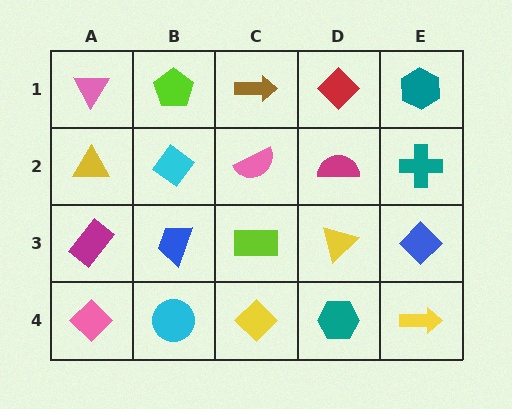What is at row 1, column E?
A teal hexagon.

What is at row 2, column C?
A pink semicircle.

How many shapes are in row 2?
5 shapes.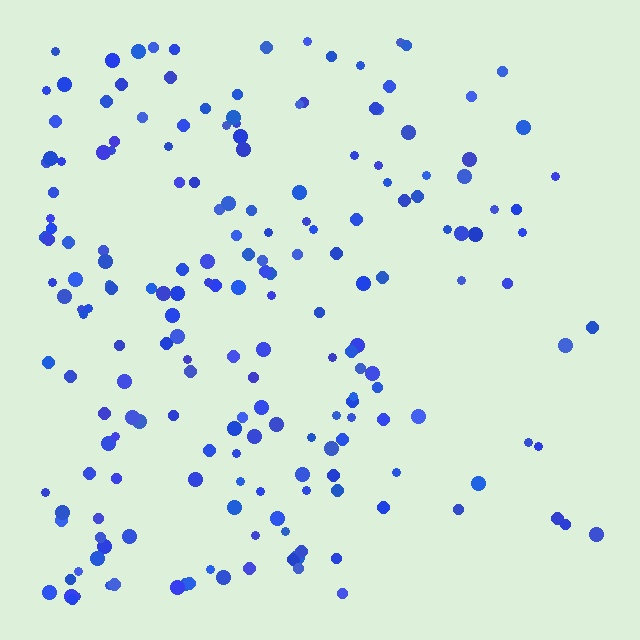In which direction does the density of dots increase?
From right to left, with the left side densest.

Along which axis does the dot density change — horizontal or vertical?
Horizontal.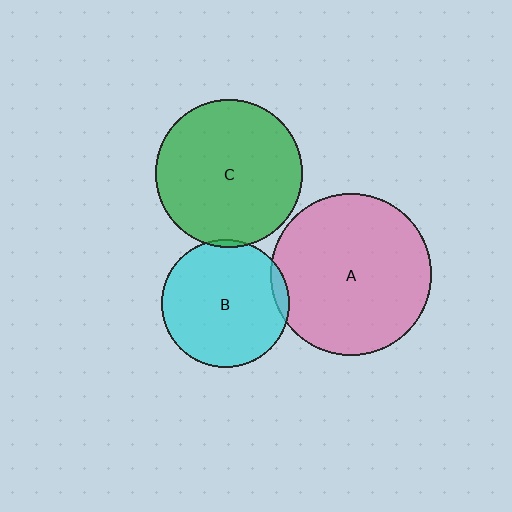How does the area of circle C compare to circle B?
Approximately 1.3 times.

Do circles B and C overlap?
Yes.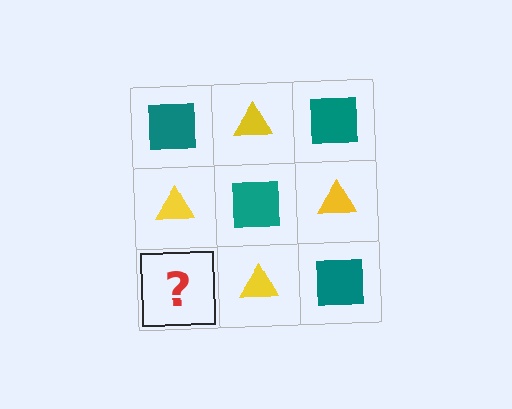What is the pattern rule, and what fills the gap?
The rule is that it alternates teal square and yellow triangle in a checkerboard pattern. The gap should be filled with a teal square.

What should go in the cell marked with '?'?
The missing cell should contain a teal square.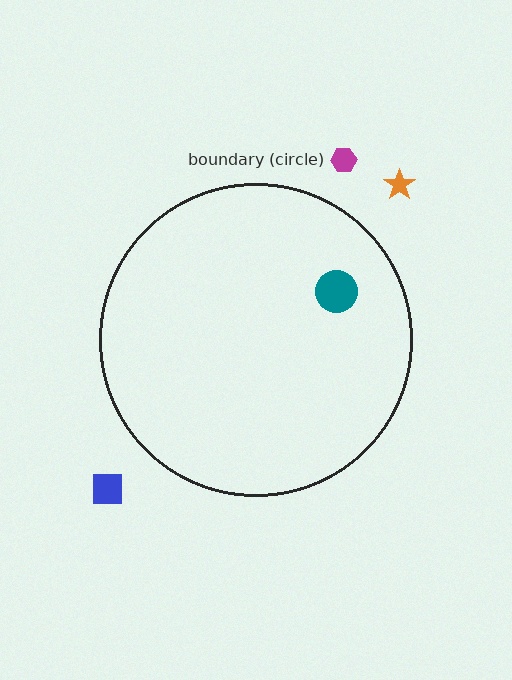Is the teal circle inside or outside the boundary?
Inside.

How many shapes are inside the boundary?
1 inside, 3 outside.